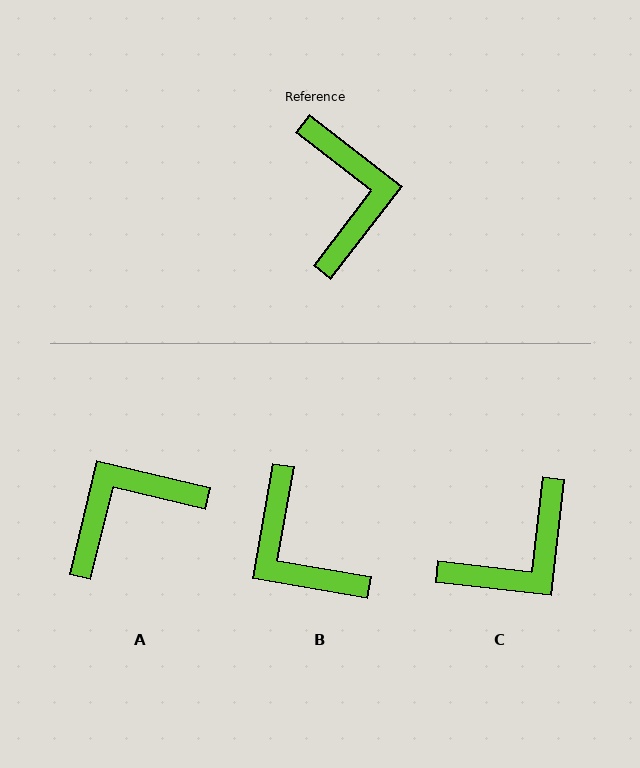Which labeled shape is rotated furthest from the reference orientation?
B, about 153 degrees away.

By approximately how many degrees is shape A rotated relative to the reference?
Approximately 114 degrees counter-clockwise.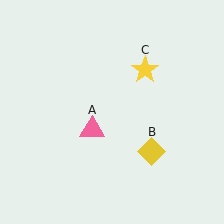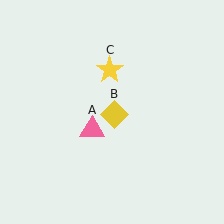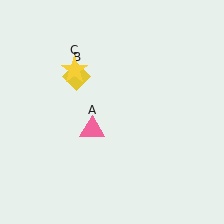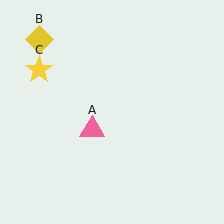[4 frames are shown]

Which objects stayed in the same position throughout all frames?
Pink triangle (object A) remained stationary.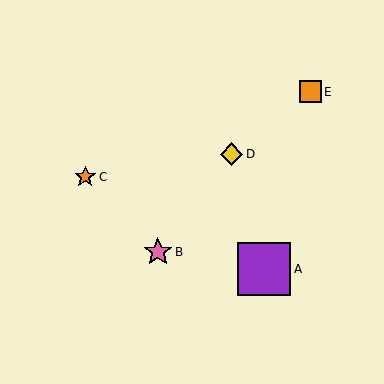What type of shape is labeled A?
Shape A is a purple square.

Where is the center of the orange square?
The center of the orange square is at (310, 92).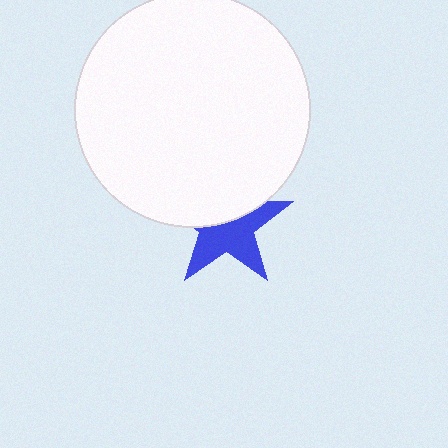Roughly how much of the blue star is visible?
About half of it is visible (roughly 55%).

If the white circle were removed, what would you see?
You would see the complete blue star.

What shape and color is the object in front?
The object in front is a white circle.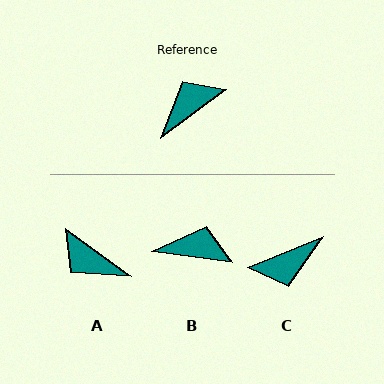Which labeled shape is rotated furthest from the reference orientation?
C, about 166 degrees away.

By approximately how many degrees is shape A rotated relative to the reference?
Approximately 107 degrees counter-clockwise.